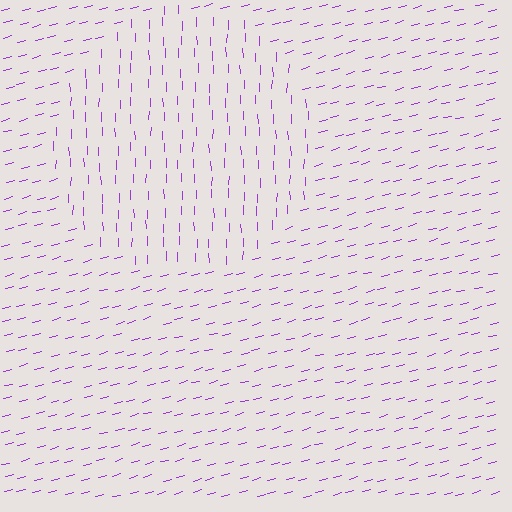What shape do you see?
I see a circle.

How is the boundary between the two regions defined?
The boundary is defined purely by a change in line orientation (approximately 75 degrees difference). All lines are the same color and thickness.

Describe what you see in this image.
The image is filled with small purple line segments. A circle region in the image has lines oriented differently from the surrounding lines, creating a visible texture boundary.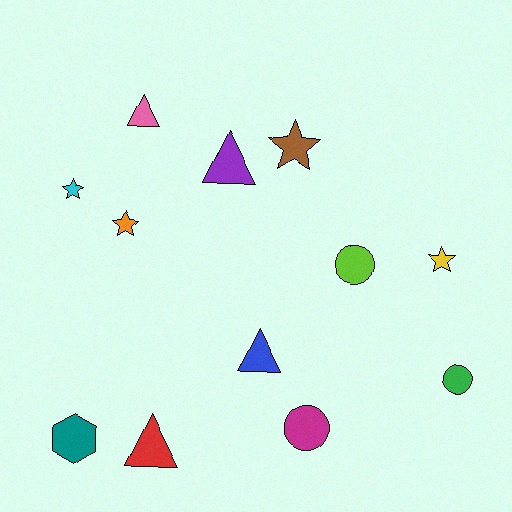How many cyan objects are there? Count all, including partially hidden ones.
There is 1 cyan object.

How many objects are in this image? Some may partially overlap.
There are 12 objects.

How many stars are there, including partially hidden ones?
There are 4 stars.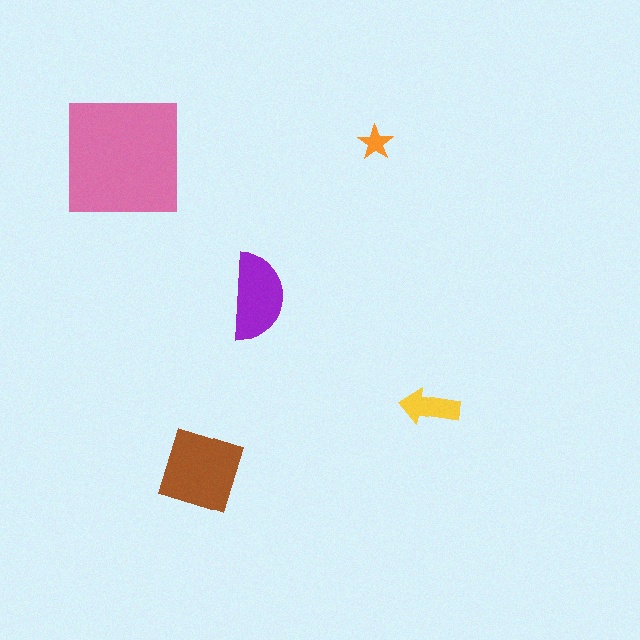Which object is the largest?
The pink square.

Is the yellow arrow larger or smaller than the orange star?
Larger.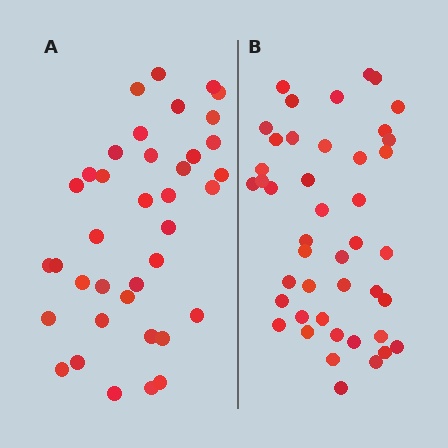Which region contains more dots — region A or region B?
Region B (the right region) has more dots.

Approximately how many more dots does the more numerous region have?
Region B has about 6 more dots than region A.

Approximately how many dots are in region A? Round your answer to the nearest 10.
About 40 dots. (The exact count is 38, which rounds to 40.)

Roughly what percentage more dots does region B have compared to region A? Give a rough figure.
About 15% more.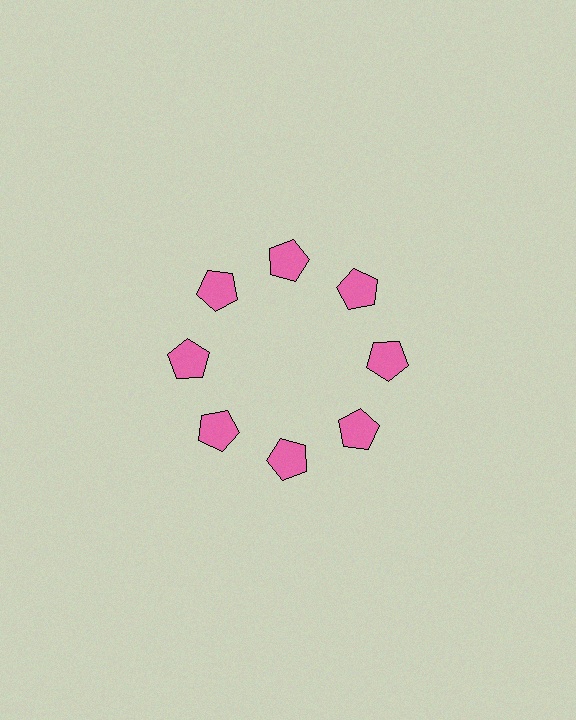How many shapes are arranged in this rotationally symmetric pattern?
There are 8 shapes, arranged in 8 groups of 1.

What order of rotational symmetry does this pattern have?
This pattern has 8-fold rotational symmetry.